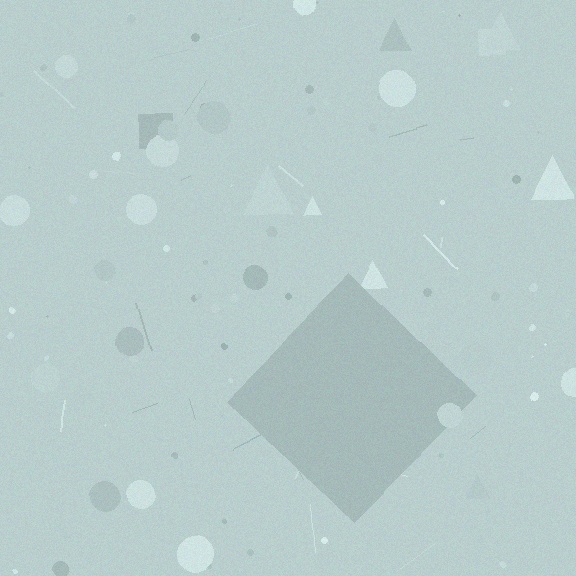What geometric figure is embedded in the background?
A diamond is embedded in the background.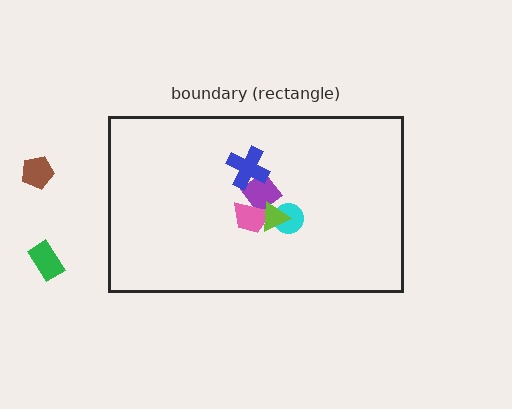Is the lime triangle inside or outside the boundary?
Inside.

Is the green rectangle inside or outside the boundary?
Outside.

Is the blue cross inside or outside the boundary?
Inside.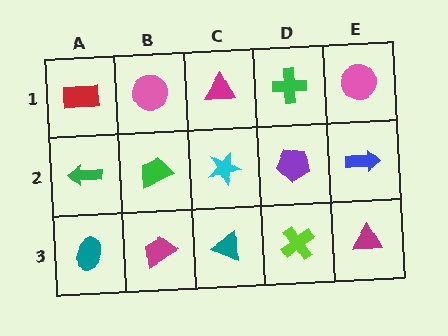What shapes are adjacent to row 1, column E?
A blue arrow (row 2, column E), a green cross (row 1, column D).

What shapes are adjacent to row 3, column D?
A purple pentagon (row 2, column D), a teal triangle (row 3, column C), a magenta triangle (row 3, column E).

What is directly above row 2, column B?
A pink circle.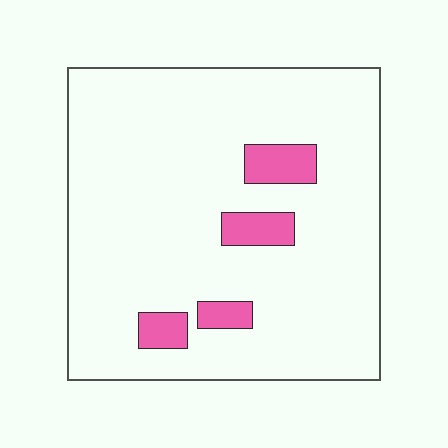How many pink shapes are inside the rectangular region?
4.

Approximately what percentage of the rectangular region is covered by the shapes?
Approximately 10%.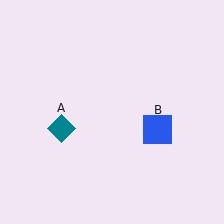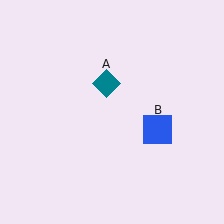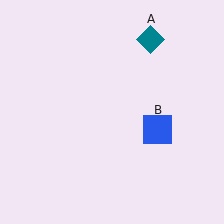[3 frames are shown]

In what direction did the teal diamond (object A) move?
The teal diamond (object A) moved up and to the right.